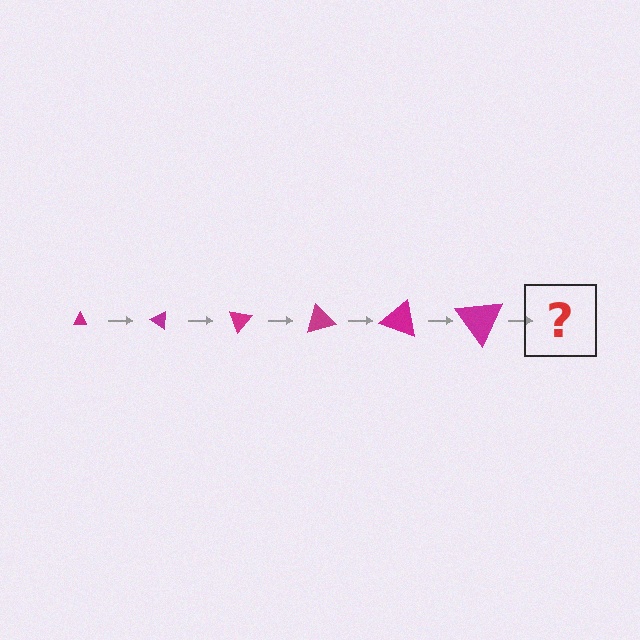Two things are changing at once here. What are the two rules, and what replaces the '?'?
The two rules are that the triangle grows larger each step and it rotates 35 degrees each step. The '?' should be a triangle, larger than the previous one and rotated 210 degrees from the start.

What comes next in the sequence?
The next element should be a triangle, larger than the previous one and rotated 210 degrees from the start.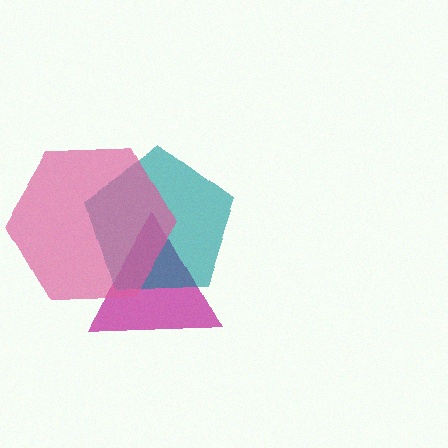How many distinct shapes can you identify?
There are 3 distinct shapes: a magenta triangle, a teal pentagon, a pink hexagon.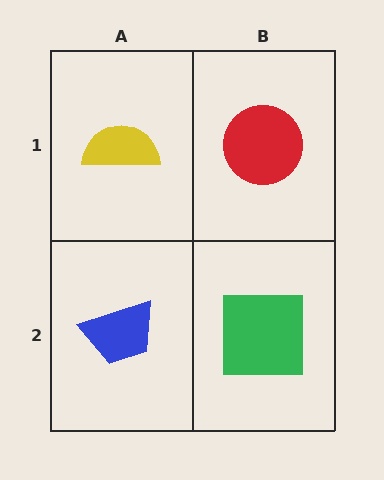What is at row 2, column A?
A blue trapezoid.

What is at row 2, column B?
A green square.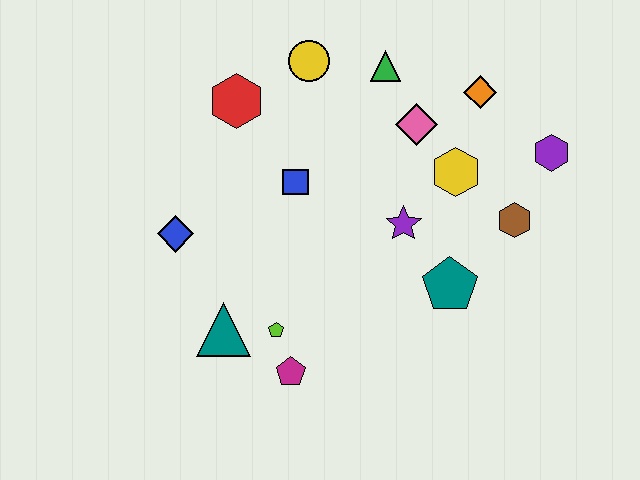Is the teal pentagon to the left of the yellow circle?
No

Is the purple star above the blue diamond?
Yes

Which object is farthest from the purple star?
The blue diamond is farthest from the purple star.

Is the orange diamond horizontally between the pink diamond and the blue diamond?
No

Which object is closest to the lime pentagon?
The magenta pentagon is closest to the lime pentagon.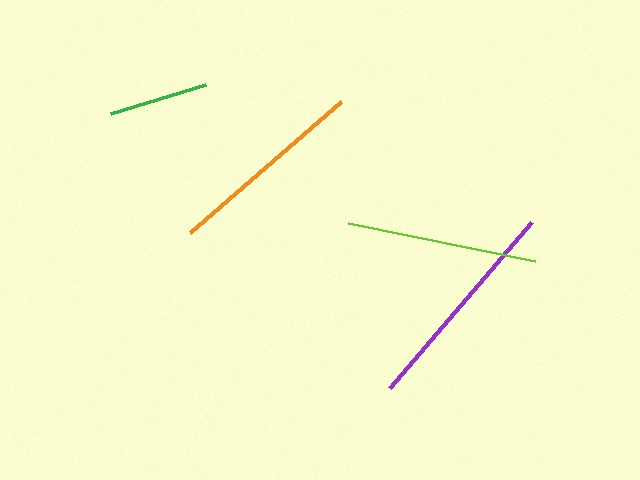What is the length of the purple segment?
The purple segment is approximately 219 pixels long.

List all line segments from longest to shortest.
From longest to shortest: purple, orange, lime, green.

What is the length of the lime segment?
The lime segment is approximately 190 pixels long.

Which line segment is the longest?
The purple line is the longest at approximately 219 pixels.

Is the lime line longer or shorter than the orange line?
The orange line is longer than the lime line.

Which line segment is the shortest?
The green line is the shortest at approximately 99 pixels.